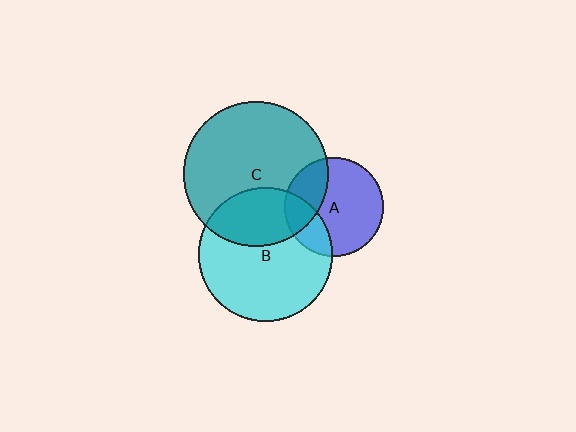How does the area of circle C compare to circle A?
Approximately 2.2 times.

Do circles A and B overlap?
Yes.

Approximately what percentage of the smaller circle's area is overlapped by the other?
Approximately 25%.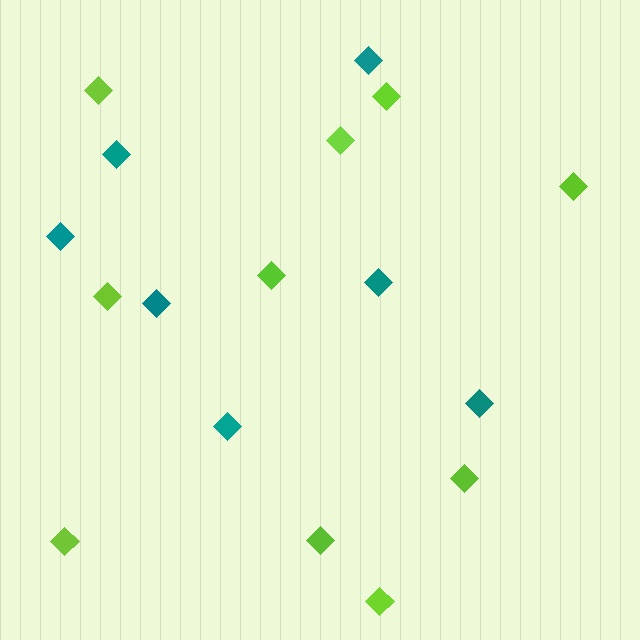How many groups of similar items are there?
There are 2 groups: one group of lime diamonds (10) and one group of teal diamonds (7).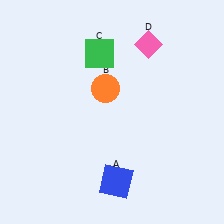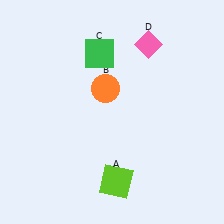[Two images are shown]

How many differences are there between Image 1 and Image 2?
There is 1 difference between the two images.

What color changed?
The square (A) changed from blue in Image 1 to lime in Image 2.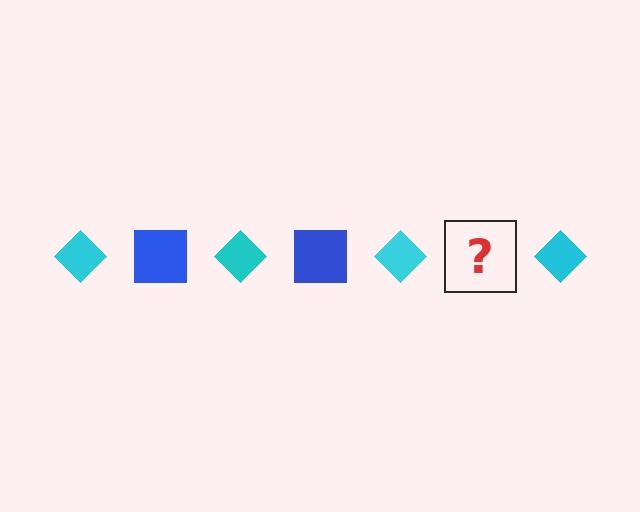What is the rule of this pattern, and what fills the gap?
The rule is that the pattern alternates between cyan diamond and blue square. The gap should be filled with a blue square.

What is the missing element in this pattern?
The missing element is a blue square.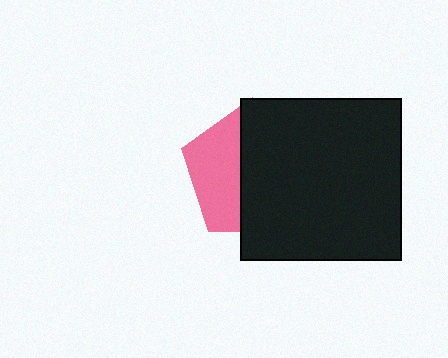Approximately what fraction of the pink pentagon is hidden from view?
Roughly 63% of the pink pentagon is hidden behind the black square.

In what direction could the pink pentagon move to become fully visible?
The pink pentagon could move left. That would shift it out from behind the black square entirely.